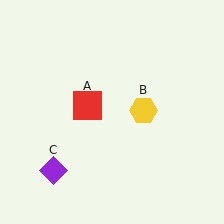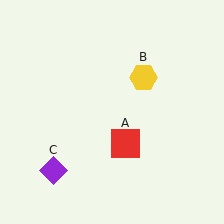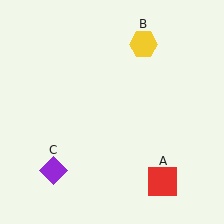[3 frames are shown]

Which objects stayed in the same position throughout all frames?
Purple diamond (object C) remained stationary.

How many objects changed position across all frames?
2 objects changed position: red square (object A), yellow hexagon (object B).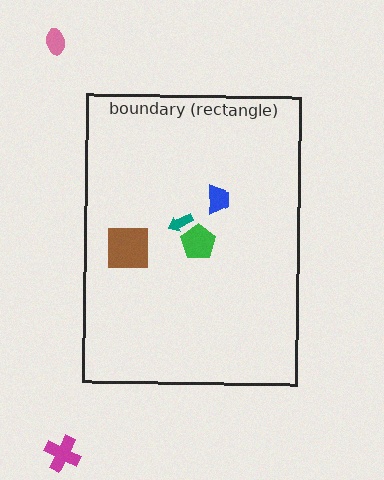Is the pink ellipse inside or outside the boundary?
Outside.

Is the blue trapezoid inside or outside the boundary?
Inside.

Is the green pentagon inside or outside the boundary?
Inside.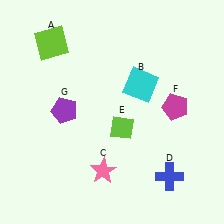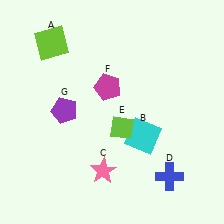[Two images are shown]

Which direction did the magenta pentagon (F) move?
The magenta pentagon (F) moved left.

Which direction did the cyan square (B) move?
The cyan square (B) moved down.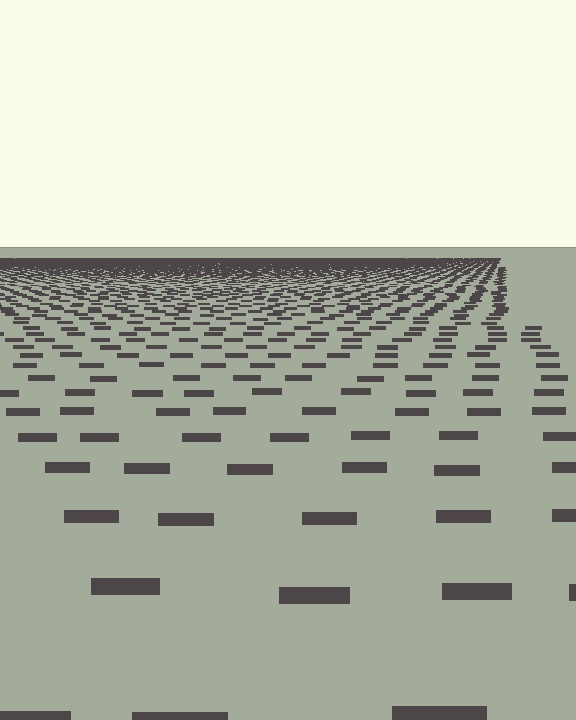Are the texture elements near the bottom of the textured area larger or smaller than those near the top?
Larger. Near the bottom, elements are closer to the viewer and appear at a bigger on-screen size.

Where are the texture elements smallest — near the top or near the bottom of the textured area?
Near the top.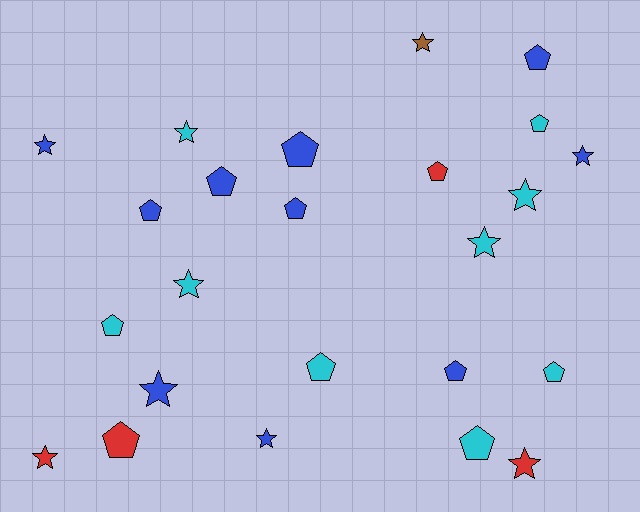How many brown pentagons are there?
There are no brown pentagons.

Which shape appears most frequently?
Pentagon, with 13 objects.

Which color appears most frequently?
Blue, with 10 objects.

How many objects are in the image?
There are 24 objects.